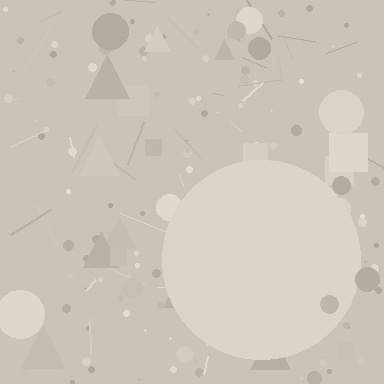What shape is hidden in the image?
A circle is hidden in the image.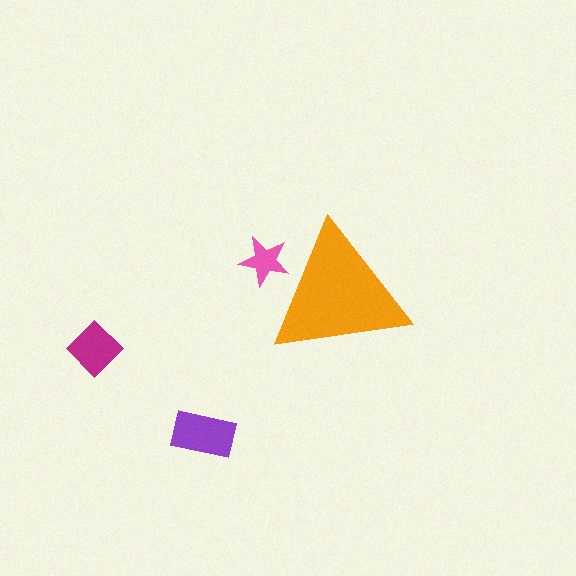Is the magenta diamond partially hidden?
No, the magenta diamond is fully visible.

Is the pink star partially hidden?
Yes, the pink star is partially hidden behind the orange triangle.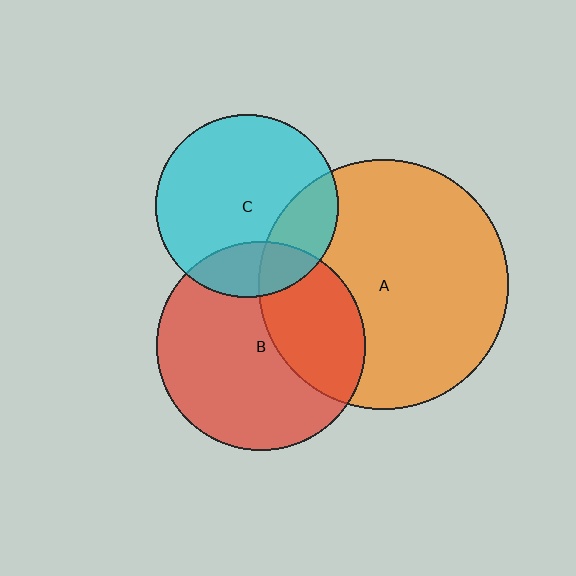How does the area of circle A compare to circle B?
Approximately 1.4 times.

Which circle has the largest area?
Circle A (orange).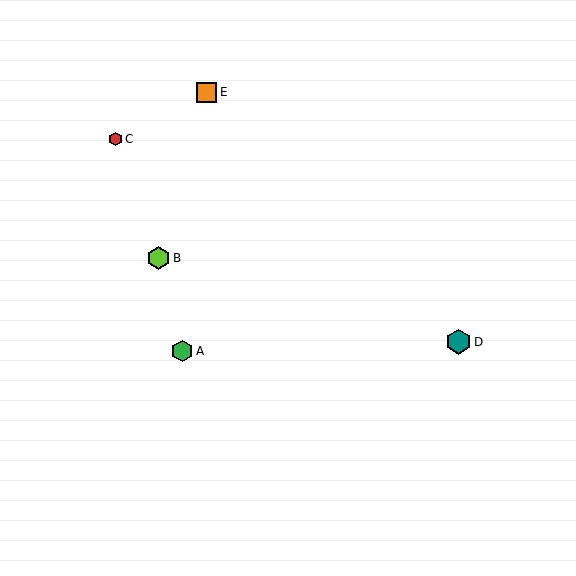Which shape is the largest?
The teal hexagon (labeled D) is the largest.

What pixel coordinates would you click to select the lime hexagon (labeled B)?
Click at (158, 258) to select the lime hexagon B.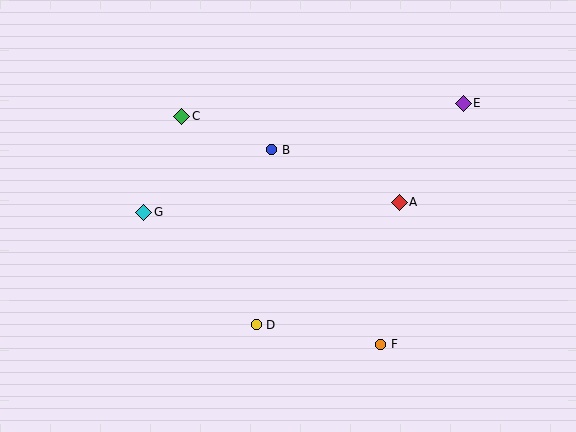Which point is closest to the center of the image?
Point B at (272, 150) is closest to the center.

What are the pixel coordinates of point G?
Point G is at (144, 212).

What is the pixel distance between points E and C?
The distance between E and C is 282 pixels.